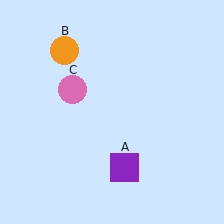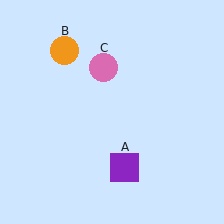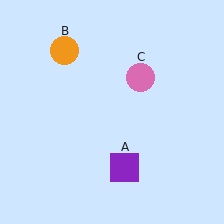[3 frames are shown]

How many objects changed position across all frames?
1 object changed position: pink circle (object C).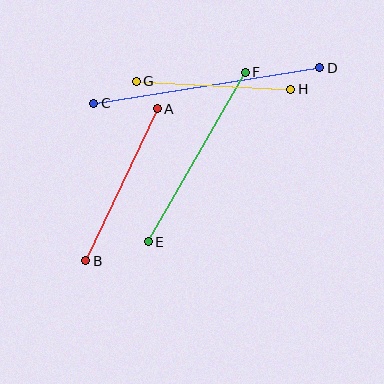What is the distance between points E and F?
The distance is approximately 195 pixels.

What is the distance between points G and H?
The distance is approximately 155 pixels.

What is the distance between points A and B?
The distance is approximately 168 pixels.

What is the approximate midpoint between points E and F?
The midpoint is at approximately (197, 157) pixels.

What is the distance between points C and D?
The distance is approximately 229 pixels.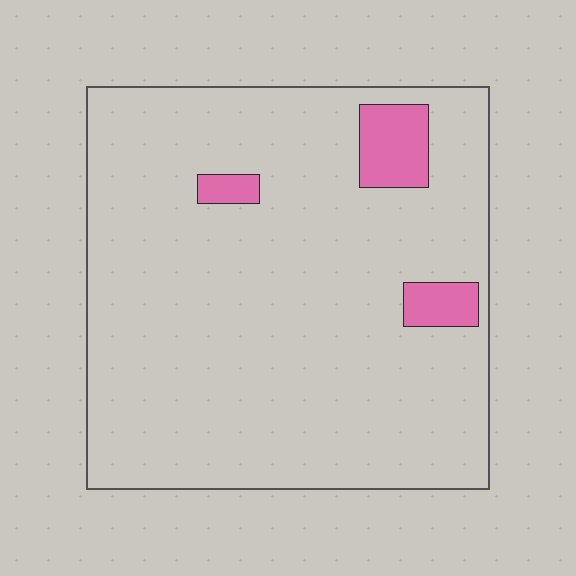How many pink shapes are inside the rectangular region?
3.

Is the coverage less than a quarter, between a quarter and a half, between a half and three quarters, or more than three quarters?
Less than a quarter.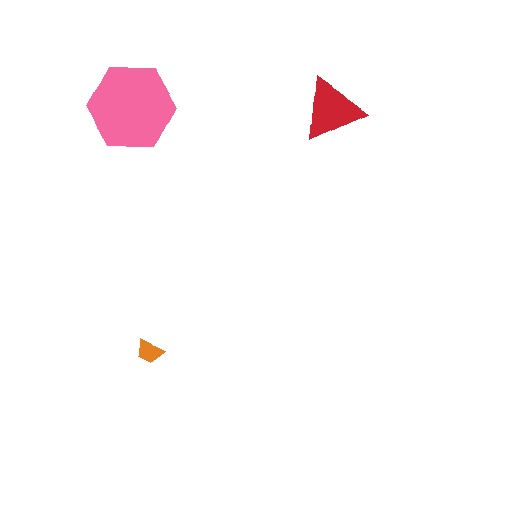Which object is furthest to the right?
The red triangle is rightmost.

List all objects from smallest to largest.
The orange trapezoid, the red triangle, the pink hexagon.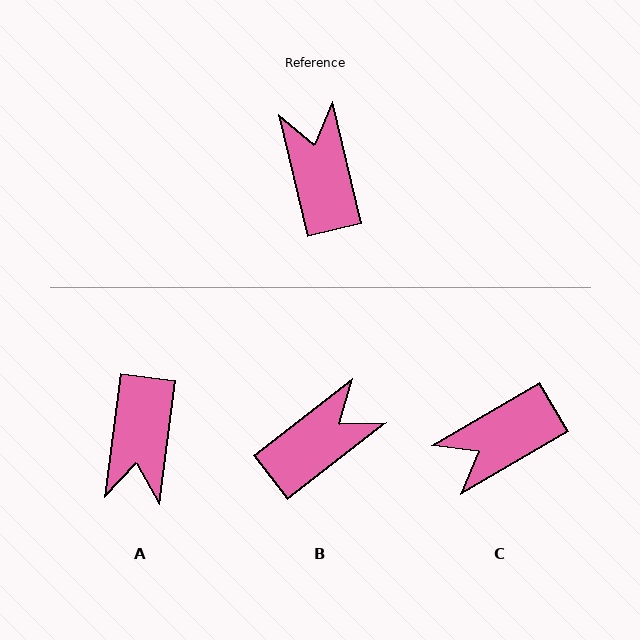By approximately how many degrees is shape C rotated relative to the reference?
Approximately 107 degrees counter-clockwise.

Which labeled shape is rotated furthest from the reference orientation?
A, about 159 degrees away.